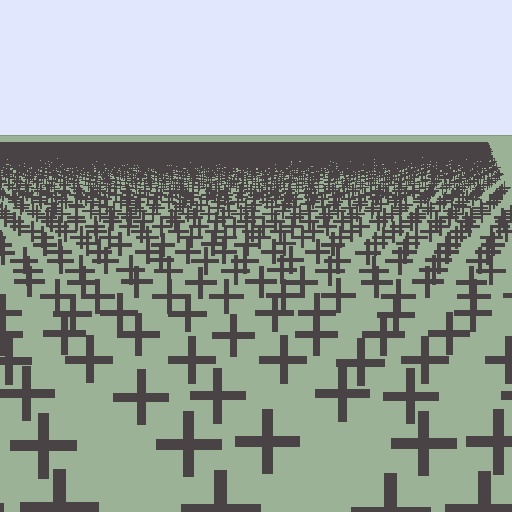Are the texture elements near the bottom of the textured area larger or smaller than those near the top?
Larger. Near the bottom, elements are closer to the viewer and appear at a bigger on-screen size.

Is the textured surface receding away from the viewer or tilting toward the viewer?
The surface is receding away from the viewer. Texture elements get smaller and denser toward the top.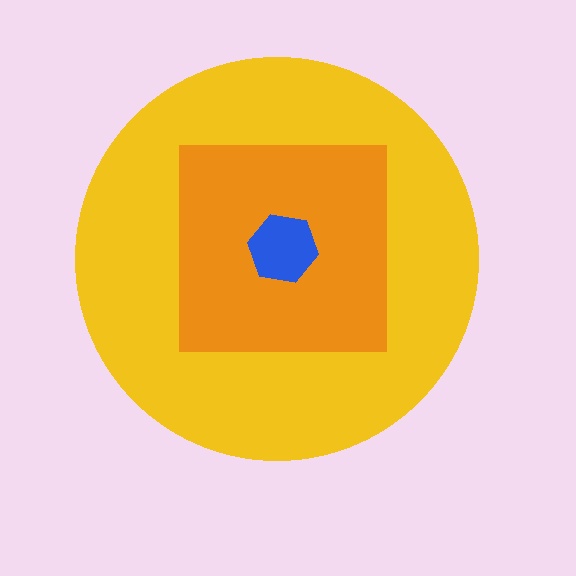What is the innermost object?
The blue hexagon.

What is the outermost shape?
The yellow circle.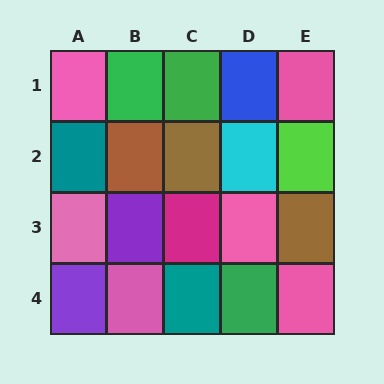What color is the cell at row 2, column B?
Brown.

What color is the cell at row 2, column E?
Lime.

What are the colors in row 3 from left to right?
Pink, purple, magenta, pink, brown.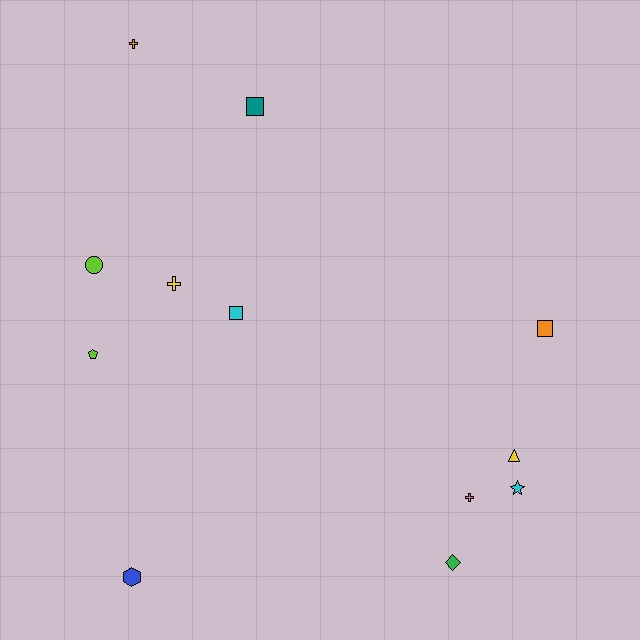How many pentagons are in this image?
There is 1 pentagon.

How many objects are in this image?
There are 12 objects.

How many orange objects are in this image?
There are 2 orange objects.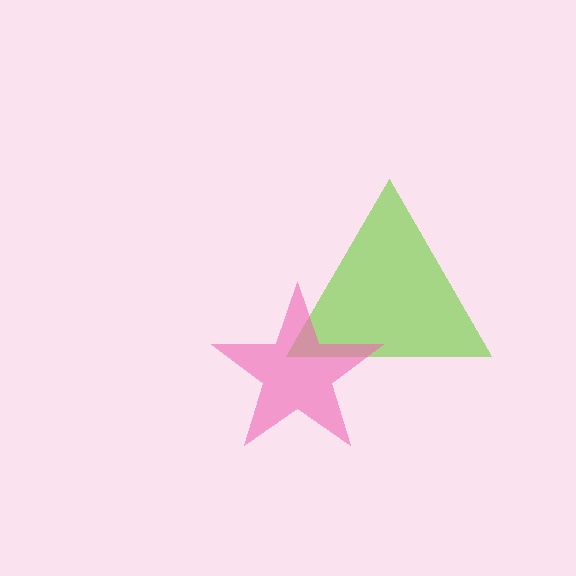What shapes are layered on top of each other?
The layered shapes are: a lime triangle, a pink star.